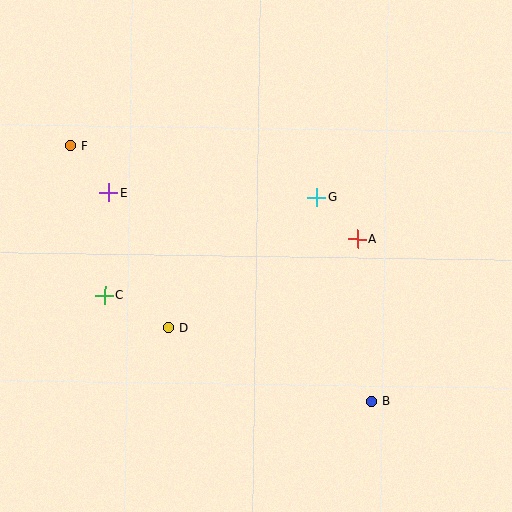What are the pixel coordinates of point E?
Point E is at (109, 193).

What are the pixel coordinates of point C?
Point C is at (105, 295).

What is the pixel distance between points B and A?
The distance between B and A is 163 pixels.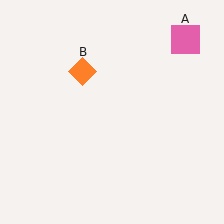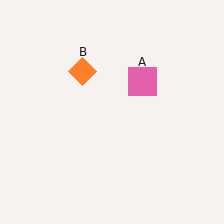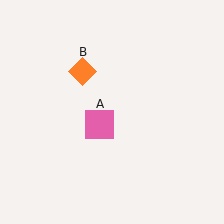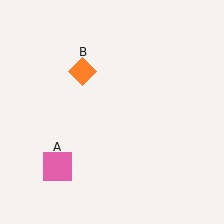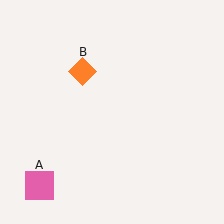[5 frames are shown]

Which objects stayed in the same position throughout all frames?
Orange diamond (object B) remained stationary.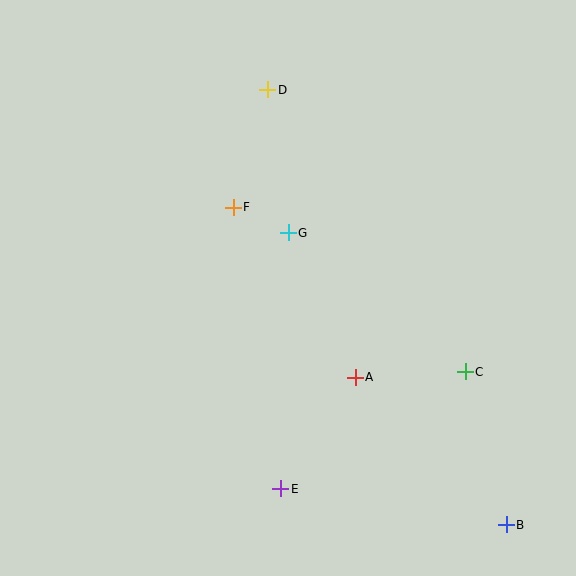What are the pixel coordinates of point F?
Point F is at (233, 207).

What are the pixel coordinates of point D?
Point D is at (268, 90).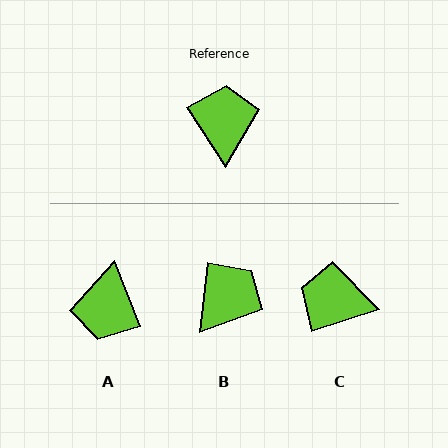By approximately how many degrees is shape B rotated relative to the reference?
Approximately 39 degrees clockwise.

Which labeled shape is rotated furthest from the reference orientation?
A, about 168 degrees away.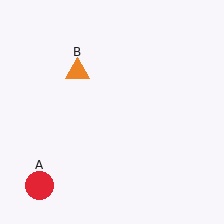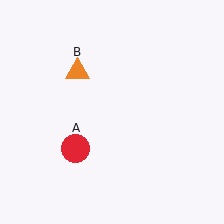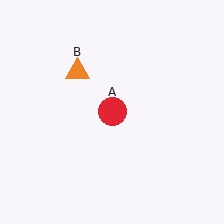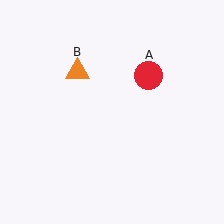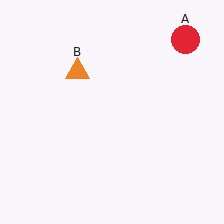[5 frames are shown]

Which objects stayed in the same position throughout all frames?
Orange triangle (object B) remained stationary.